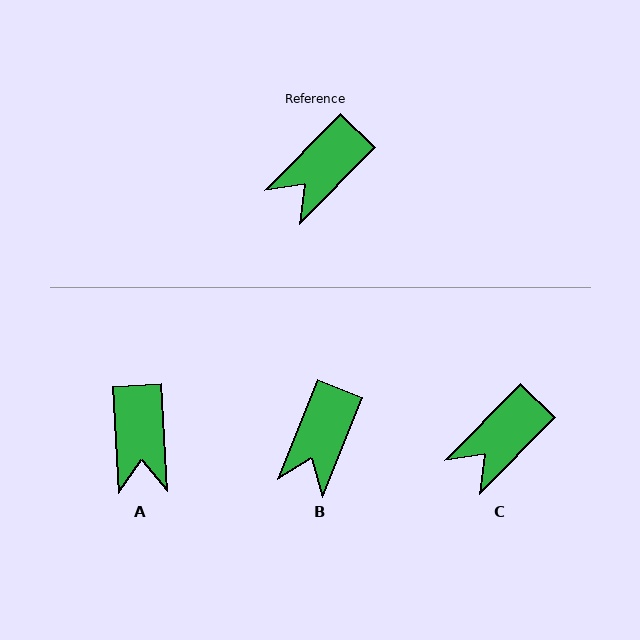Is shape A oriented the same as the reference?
No, it is off by about 47 degrees.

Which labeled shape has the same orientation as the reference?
C.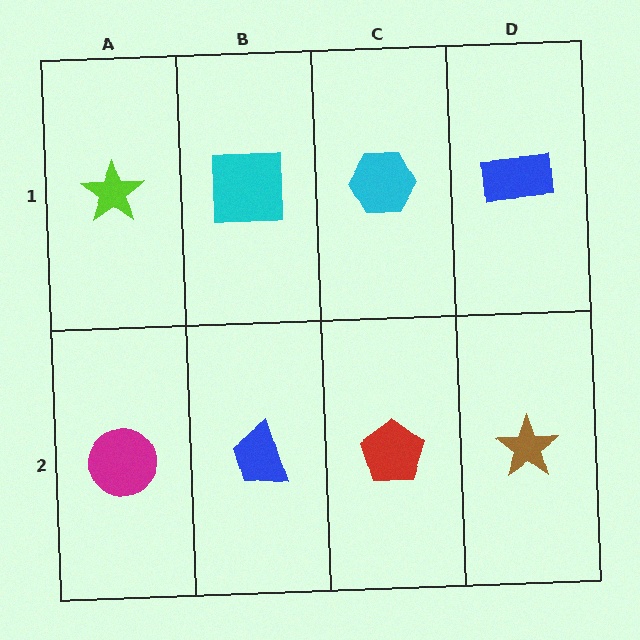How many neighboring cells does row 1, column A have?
2.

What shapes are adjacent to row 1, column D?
A brown star (row 2, column D), a cyan hexagon (row 1, column C).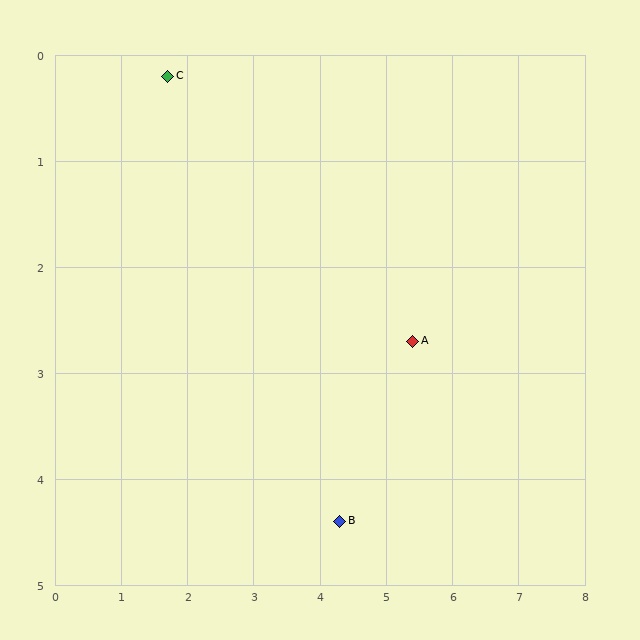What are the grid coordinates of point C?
Point C is at approximately (1.7, 0.2).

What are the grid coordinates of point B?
Point B is at approximately (4.3, 4.4).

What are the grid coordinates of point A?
Point A is at approximately (5.4, 2.7).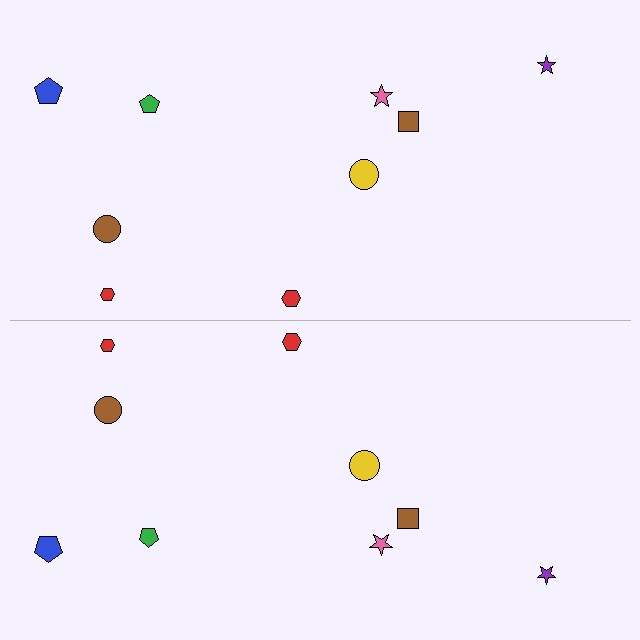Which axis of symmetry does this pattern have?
The pattern has a horizontal axis of symmetry running through the center of the image.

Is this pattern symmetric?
Yes, this pattern has bilateral (reflection) symmetry.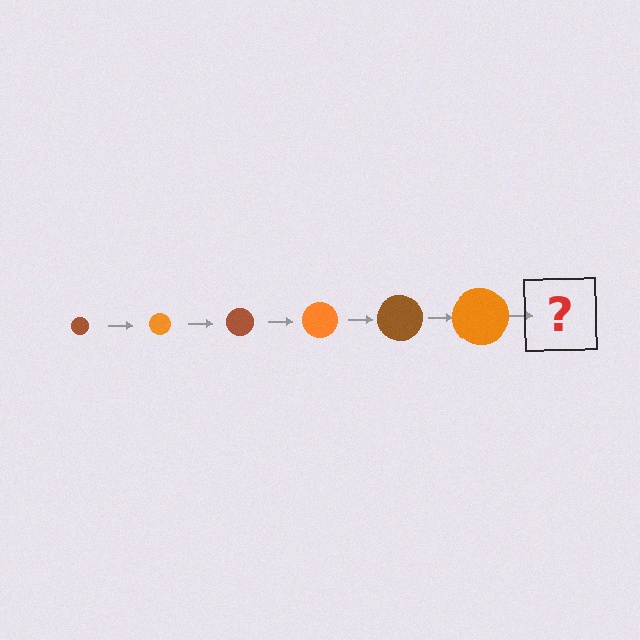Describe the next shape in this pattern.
It should be a brown circle, larger than the previous one.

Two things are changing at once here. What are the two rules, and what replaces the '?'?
The two rules are that the circle grows larger each step and the color cycles through brown and orange. The '?' should be a brown circle, larger than the previous one.